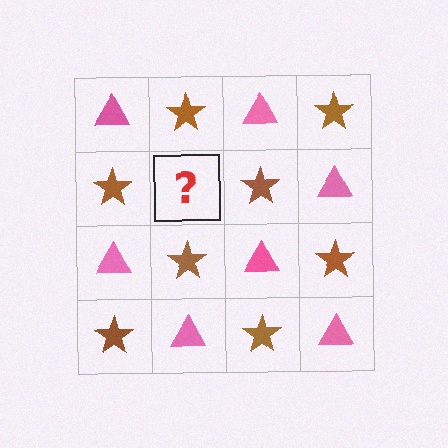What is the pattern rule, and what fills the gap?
The rule is that it alternates pink triangle and brown star in a checkerboard pattern. The gap should be filled with a pink triangle.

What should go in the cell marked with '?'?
The missing cell should contain a pink triangle.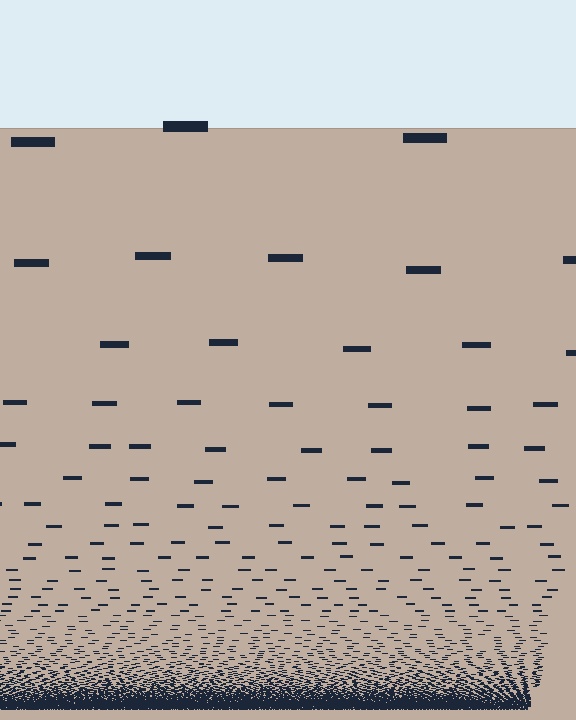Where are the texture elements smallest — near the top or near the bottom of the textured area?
Near the bottom.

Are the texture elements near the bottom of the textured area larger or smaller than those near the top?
Smaller. The gradient is inverted — elements near the bottom are smaller and denser.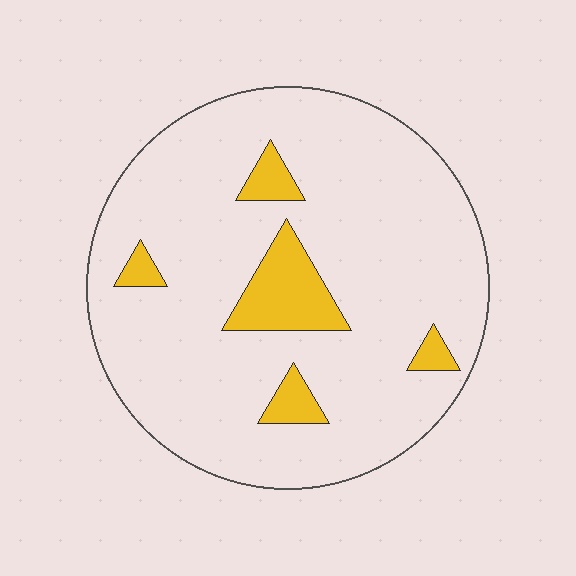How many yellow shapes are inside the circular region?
5.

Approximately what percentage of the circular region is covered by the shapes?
Approximately 10%.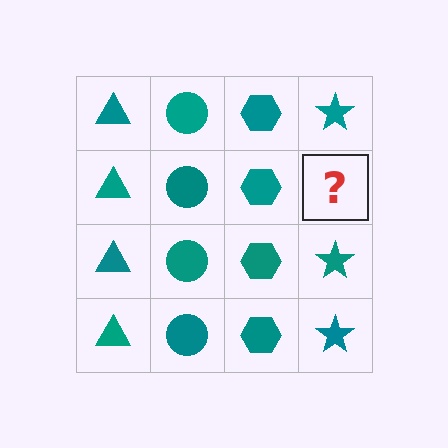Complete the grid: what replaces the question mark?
The question mark should be replaced with a teal star.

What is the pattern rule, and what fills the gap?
The rule is that each column has a consistent shape. The gap should be filled with a teal star.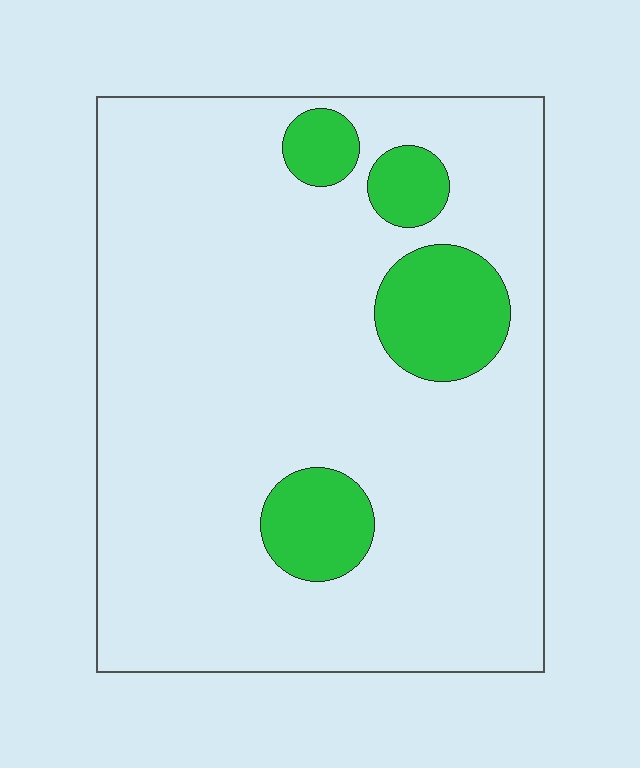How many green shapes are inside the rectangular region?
4.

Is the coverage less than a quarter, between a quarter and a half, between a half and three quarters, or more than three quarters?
Less than a quarter.